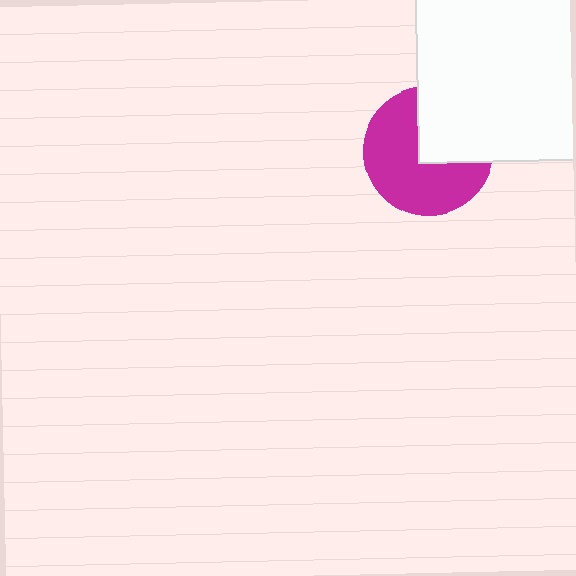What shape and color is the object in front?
The object in front is a white square.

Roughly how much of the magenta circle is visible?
About half of it is visible (roughly 63%).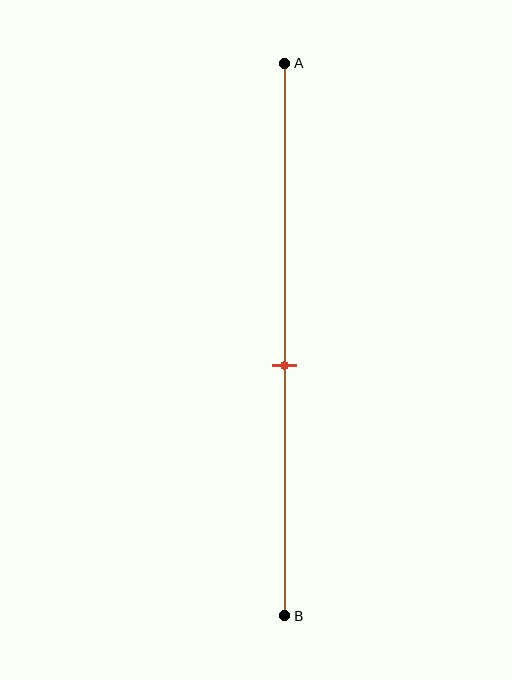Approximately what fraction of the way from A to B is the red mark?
The red mark is approximately 55% of the way from A to B.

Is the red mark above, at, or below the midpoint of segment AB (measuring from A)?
The red mark is below the midpoint of segment AB.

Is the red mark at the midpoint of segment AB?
No, the mark is at about 55% from A, not at the 50% midpoint.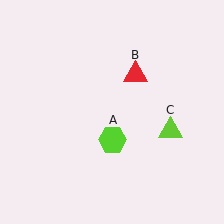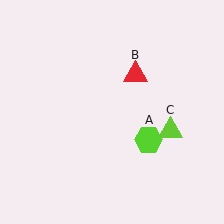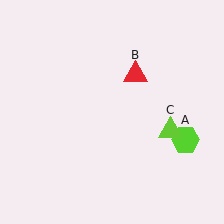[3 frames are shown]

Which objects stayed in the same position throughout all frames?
Red triangle (object B) and lime triangle (object C) remained stationary.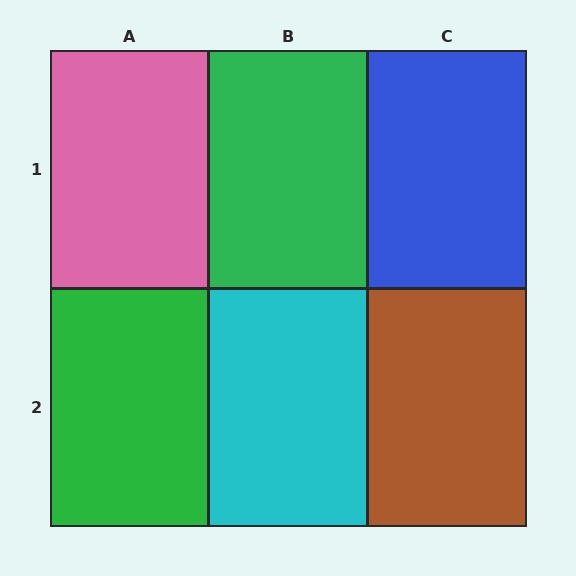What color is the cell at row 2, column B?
Cyan.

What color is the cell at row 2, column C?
Brown.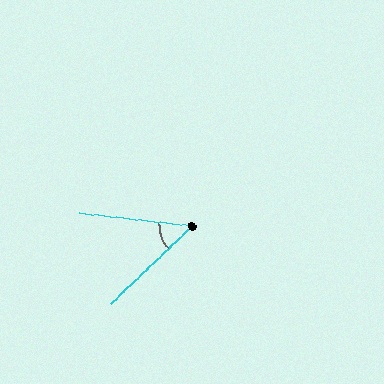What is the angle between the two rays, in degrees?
Approximately 50 degrees.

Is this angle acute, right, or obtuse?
It is acute.